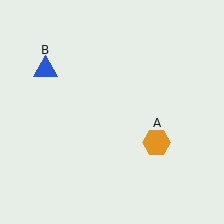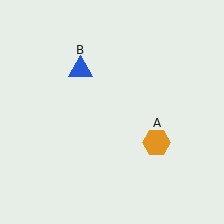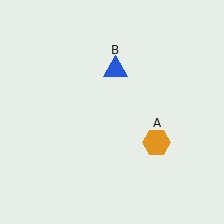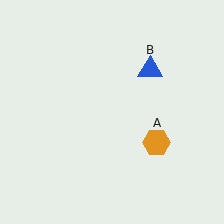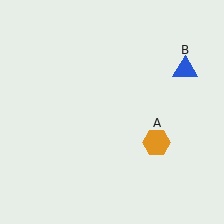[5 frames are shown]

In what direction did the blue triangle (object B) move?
The blue triangle (object B) moved right.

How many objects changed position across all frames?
1 object changed position: blue triangle (object B).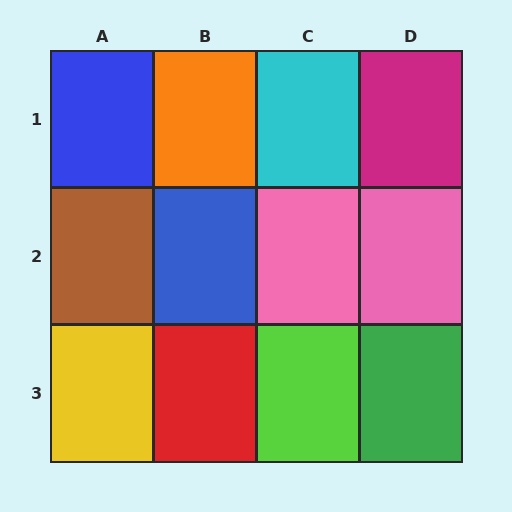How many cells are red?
1 cell is red.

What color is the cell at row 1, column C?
Cyan.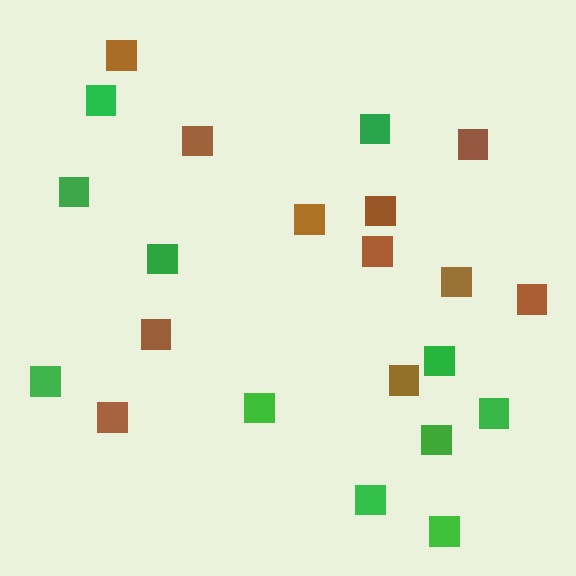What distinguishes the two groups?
There are 2 groups: one group of green squares (11) and one group of brown squares (11).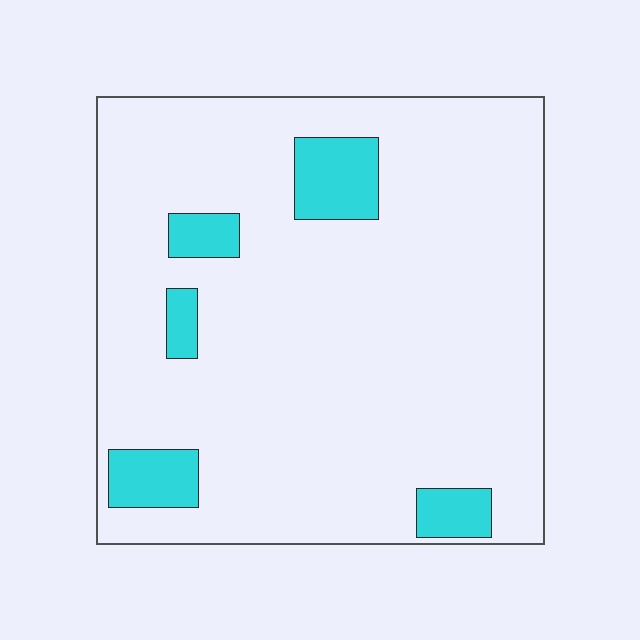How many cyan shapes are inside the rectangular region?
5.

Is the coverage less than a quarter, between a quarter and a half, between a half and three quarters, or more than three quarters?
Less than a quarter.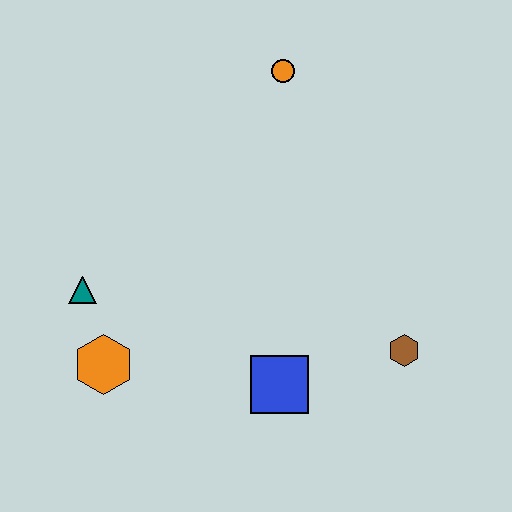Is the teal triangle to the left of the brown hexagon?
Yes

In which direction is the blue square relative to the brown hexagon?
The blue square is to the left of the brown hexagon.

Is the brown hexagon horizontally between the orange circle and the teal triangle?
No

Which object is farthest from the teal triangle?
The brown hexagon is farthest from the teal triangle.